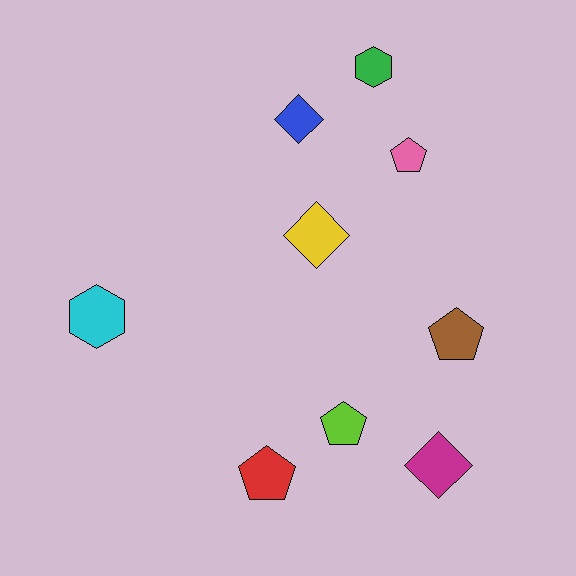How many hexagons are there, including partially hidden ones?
There are 2 hexagons.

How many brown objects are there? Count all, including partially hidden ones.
There is 1 brown object.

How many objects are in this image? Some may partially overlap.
There are 9 objects.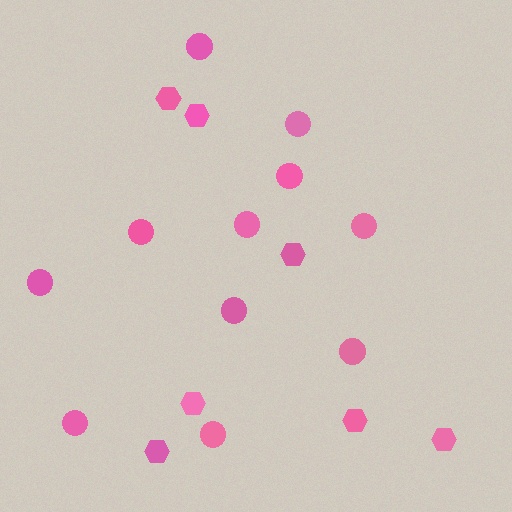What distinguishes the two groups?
There are 2 groups: one group of circles (11) and one group of hexagons (7).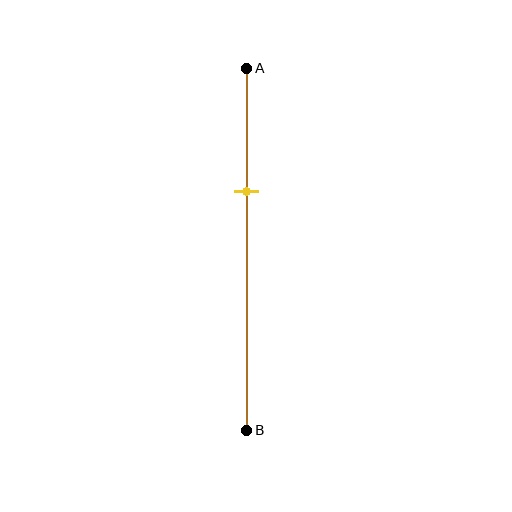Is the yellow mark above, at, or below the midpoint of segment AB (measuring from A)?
The yellow mark is above the midpoint of segment AB.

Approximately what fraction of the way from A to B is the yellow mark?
The yellow mark is approximately 35% of the way from A to B.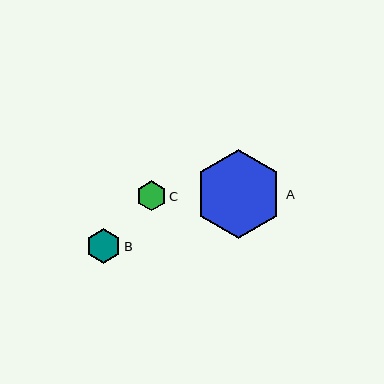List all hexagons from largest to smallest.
From largest to smallest: A, B, C.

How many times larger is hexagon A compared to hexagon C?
Hexagon A is approximately 2.9 times the size of hexagon C.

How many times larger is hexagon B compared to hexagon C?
Hexagon B is approximately 1.2 times the size of hexagon C.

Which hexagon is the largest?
Hexagon A is the largest with a size of approximately 88 pixels.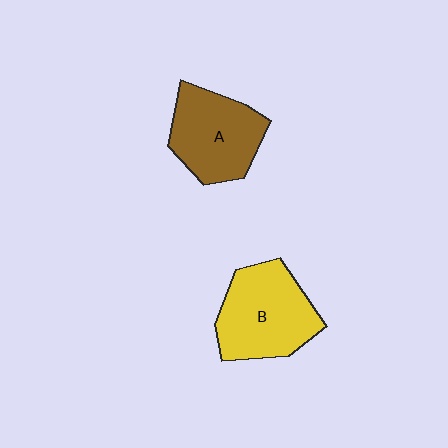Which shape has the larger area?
Shape B (yellow).